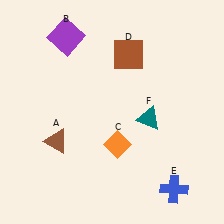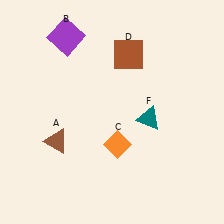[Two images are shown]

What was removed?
The blue cross (E) was removed in Image 2.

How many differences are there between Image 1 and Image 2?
There is 1 difference between the two images.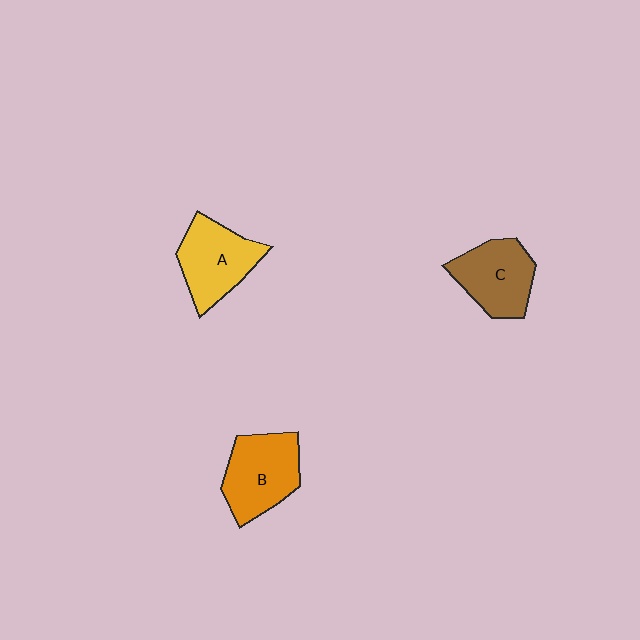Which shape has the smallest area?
Shape C (brown).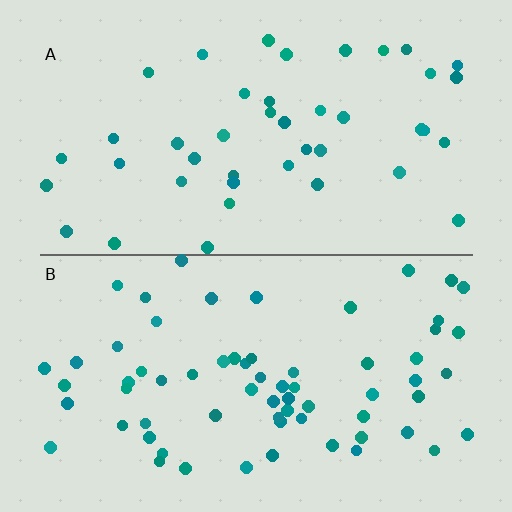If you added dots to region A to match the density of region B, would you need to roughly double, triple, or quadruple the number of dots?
Approximately double.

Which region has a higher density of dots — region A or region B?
B (the bottom).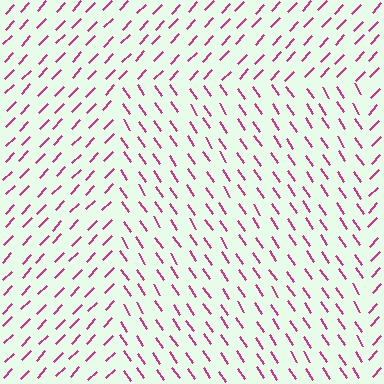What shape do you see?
I see a rectangle.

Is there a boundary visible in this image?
Yes, there is a texture boundary formed by a change in line orientation.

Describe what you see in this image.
The image is filled with small magenta line segments. A rectangle region in the image has lines oriented differently from the surrounding lines, creating a visible texture boundary.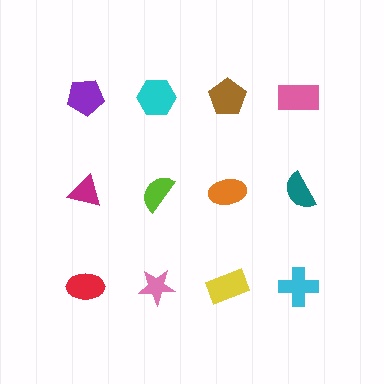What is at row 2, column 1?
A magenta triangle.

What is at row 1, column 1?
A purple pentagon.